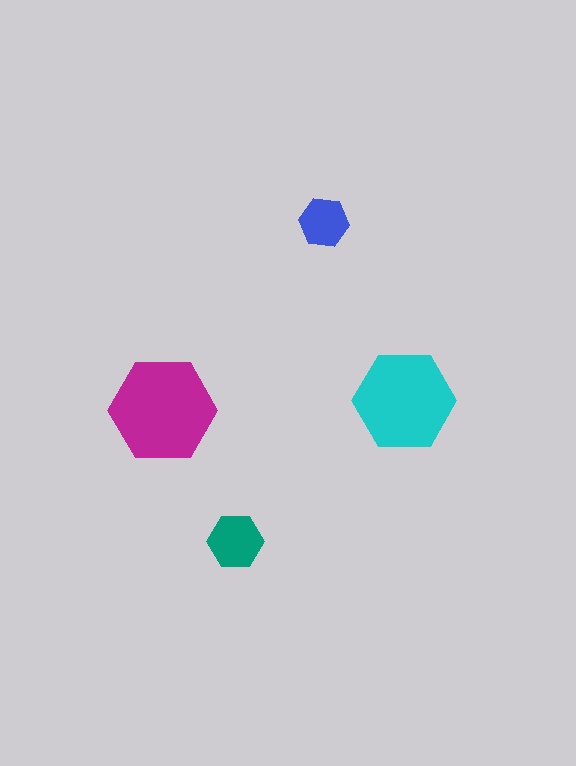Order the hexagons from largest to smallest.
the magenta one, the cyan one, the teal one, the blue one.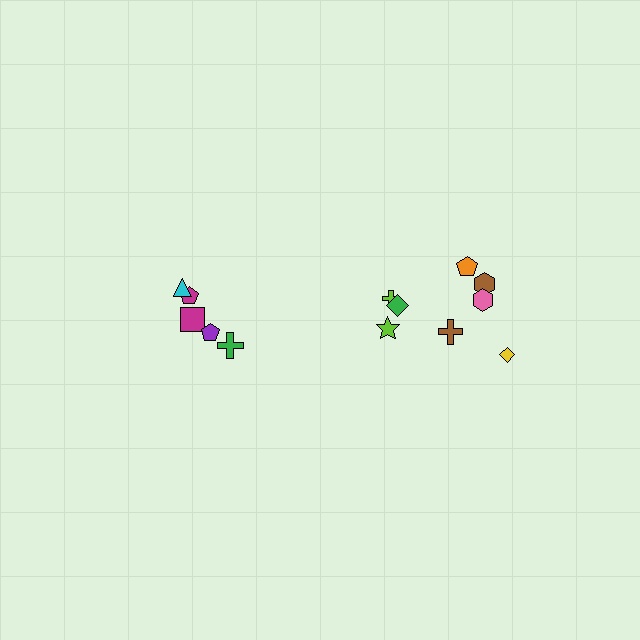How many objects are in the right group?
There are 8 objects.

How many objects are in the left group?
There are 5 objects.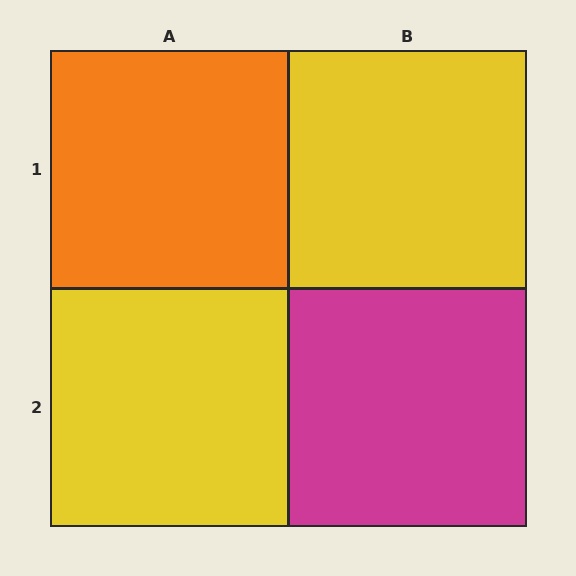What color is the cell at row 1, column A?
Orange.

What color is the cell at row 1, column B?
Yellow.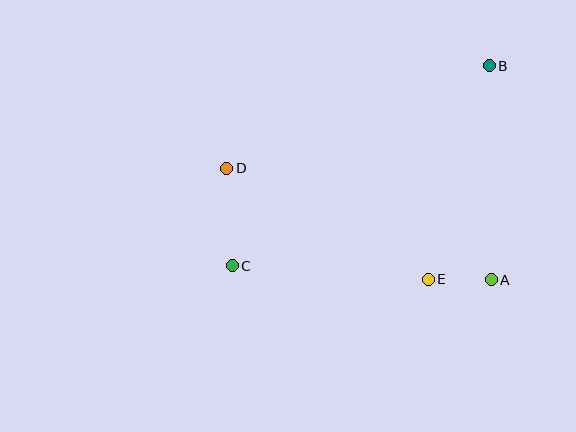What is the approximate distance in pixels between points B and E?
The distance between B and E is approximately 222 pixels.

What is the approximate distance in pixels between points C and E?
The distance between C and E is approximately 197 pixels.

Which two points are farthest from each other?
Points B and C are farthest from each other.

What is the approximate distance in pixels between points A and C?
The distance between A and C is approximately 260 pixels.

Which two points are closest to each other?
Points A and E are closest to each other.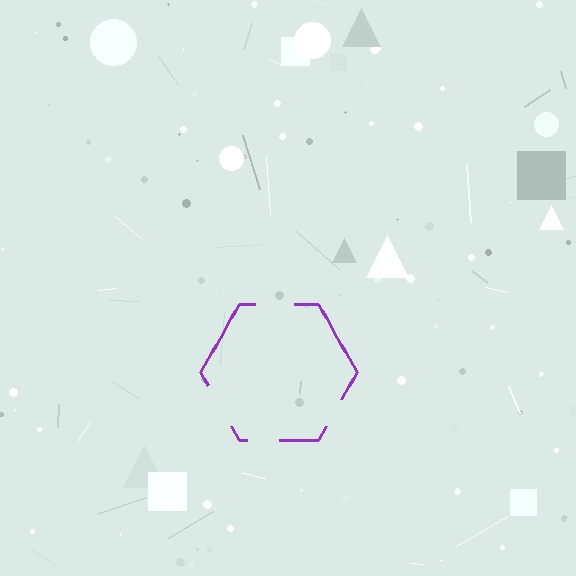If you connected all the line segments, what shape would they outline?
They would outline a hexagon.